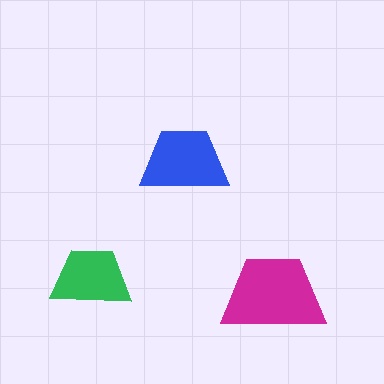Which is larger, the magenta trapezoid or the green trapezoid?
The magenta one.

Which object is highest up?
The blue trapezoid is topmost.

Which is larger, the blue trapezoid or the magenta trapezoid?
The magenta one.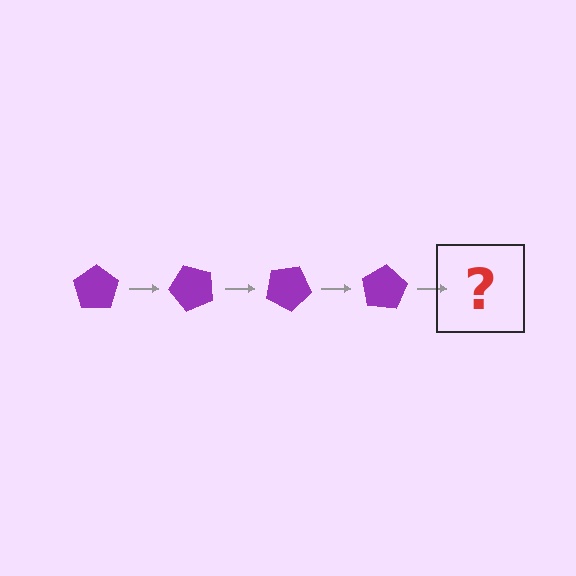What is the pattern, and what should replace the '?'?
The pattern is that the pentagon rotates 50 degrees each step. The '?' should be a purple pentagon rotated 200 degrees.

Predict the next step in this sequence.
The next step is a purple pentagon rotated 200 degrees.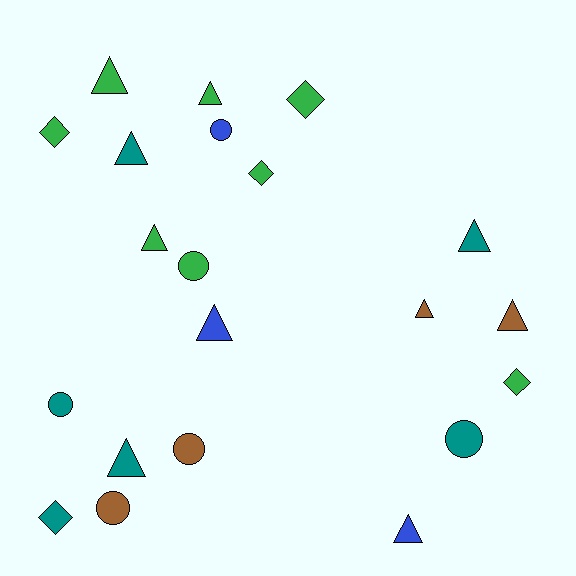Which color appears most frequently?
Green, with 8 objects.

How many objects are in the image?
There are 21 objects.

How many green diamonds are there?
There are 4 green diamonds.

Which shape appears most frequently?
Triangle, with 10 objects.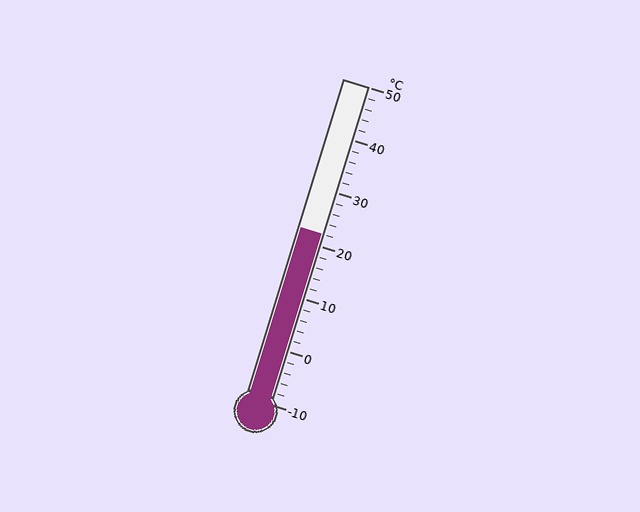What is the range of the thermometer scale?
The thermometer scale ranges from -10°C to 50°C.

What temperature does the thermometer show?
The thermometer shows approximately 22°C.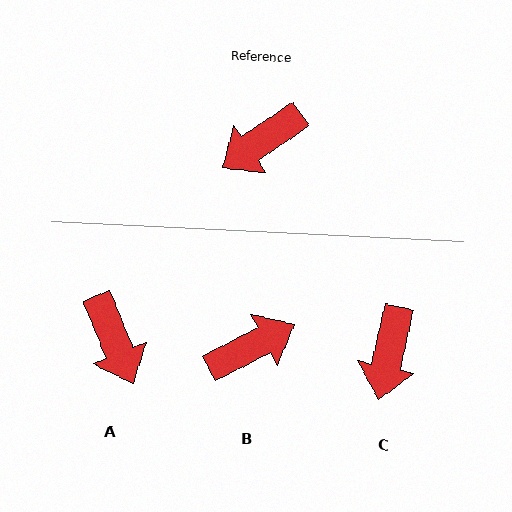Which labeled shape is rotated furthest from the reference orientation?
B, about 173 degrees away.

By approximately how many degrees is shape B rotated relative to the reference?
Approximately 173 degrees counter-clockwise.